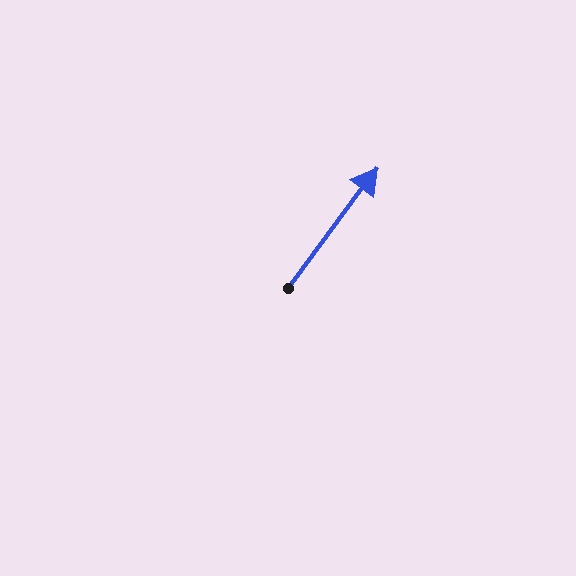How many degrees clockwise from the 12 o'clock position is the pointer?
Approximately 37 degrees.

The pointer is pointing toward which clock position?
Roughly 1 o'clock.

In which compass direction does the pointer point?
Northeast.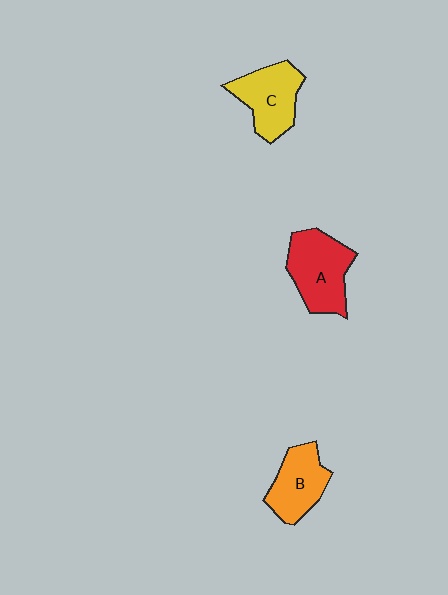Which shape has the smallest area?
Shape B (orange).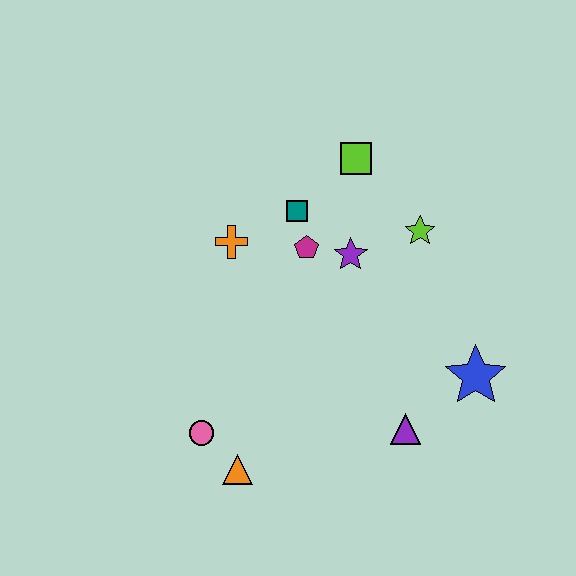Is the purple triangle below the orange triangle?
No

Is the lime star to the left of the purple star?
No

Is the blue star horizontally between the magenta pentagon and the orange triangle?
No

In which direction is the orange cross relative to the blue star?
The orange cross is to the left of the blue star.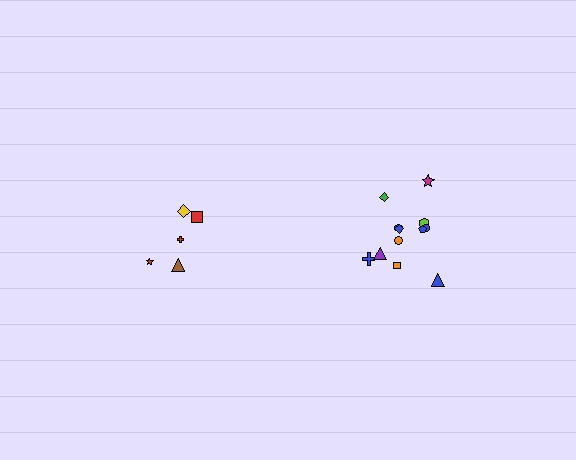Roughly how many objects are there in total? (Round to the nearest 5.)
Roughly 15 objects in total.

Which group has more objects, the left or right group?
The right group.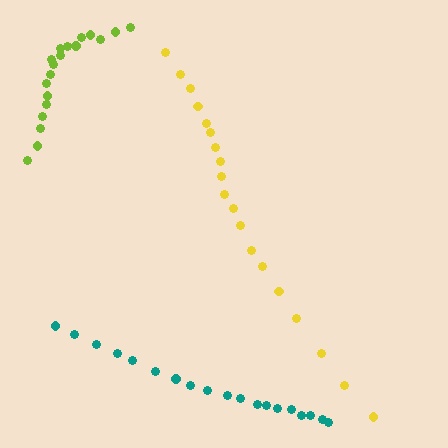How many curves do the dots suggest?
There are 3 distinct paths.